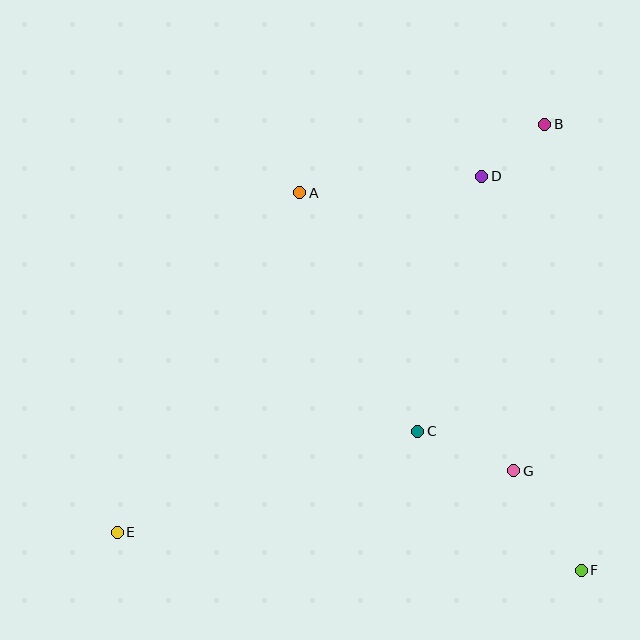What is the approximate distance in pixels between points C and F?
The distance between C and F is approximately 215 pixels.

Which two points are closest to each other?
Points B and D are closest to each other.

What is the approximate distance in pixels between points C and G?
The distance between C and G is approximately 104 pixels.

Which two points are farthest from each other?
Points B and E are farthest from each other.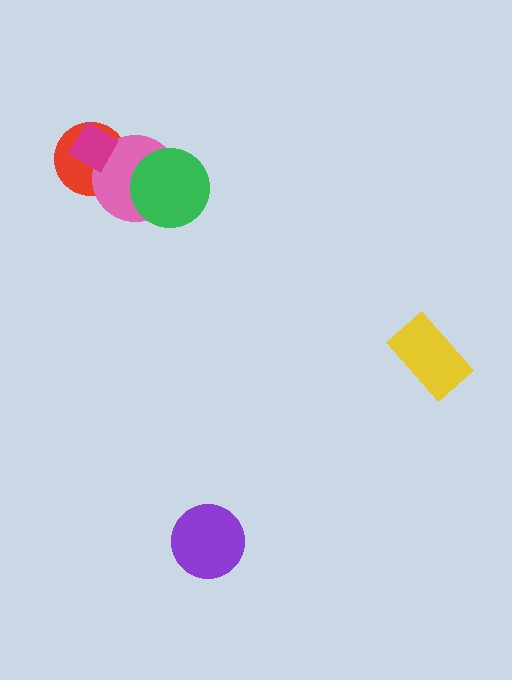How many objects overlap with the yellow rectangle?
0 objects overlap with the yellow rectangle.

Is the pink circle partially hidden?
Yes, it is partially covered by another shape.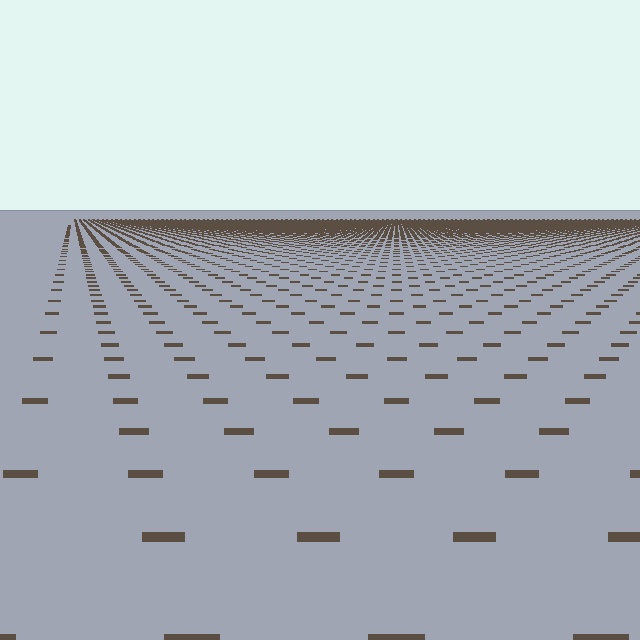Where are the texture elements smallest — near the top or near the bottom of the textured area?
Near the top.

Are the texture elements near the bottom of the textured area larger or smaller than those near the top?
Larger. Near the bottom, elements are closer to the viewer and appear at a bigger on-screen size.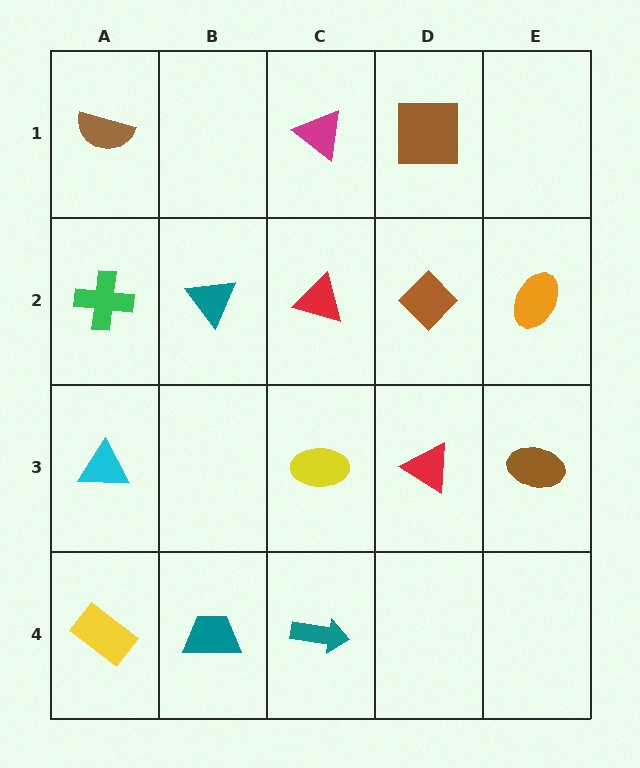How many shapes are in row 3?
4 shapes.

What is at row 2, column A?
A green cross.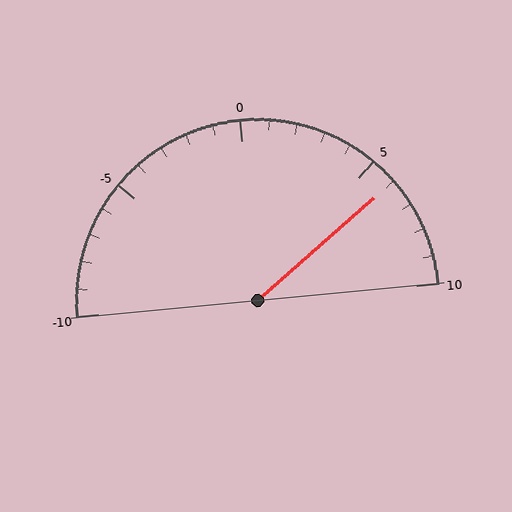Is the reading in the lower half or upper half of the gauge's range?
The reading is in the upper half of the range (-10 to 10).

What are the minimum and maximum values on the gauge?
The gauge ranges from -10 to 10.